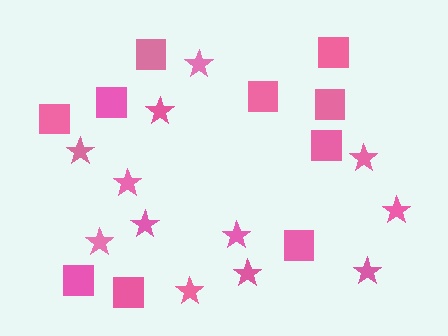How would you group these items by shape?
There are 2 groups: one group of stars (12) and one group of squares (10).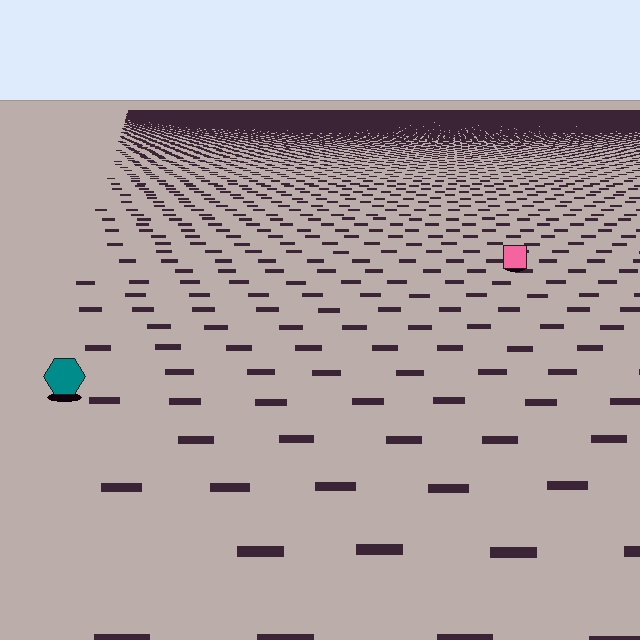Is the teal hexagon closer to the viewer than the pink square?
Yes. The teal hexagon is closer — you can tell from the texture gradient: the ground texture is coarser near it.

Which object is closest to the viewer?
The teal hexagon is closest. The texture marks near it are larger and more spread out.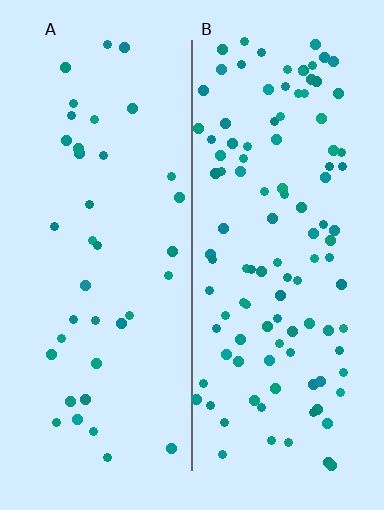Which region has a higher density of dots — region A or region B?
B (the right).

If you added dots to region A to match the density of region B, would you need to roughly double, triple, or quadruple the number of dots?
Approximately triple.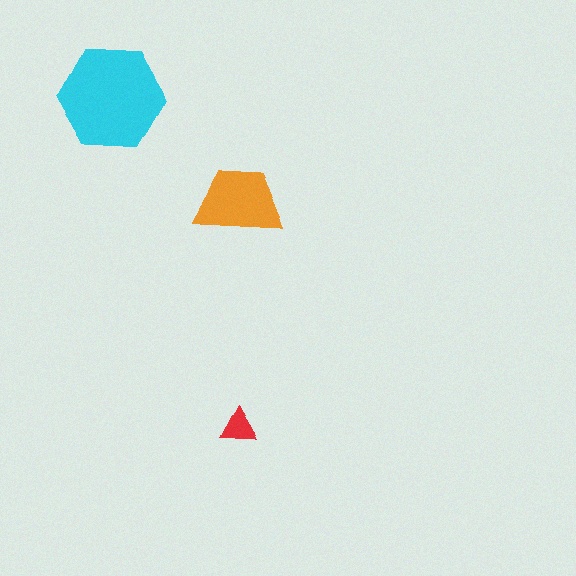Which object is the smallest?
The red triangle.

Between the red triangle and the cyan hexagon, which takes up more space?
The cyan hexagon.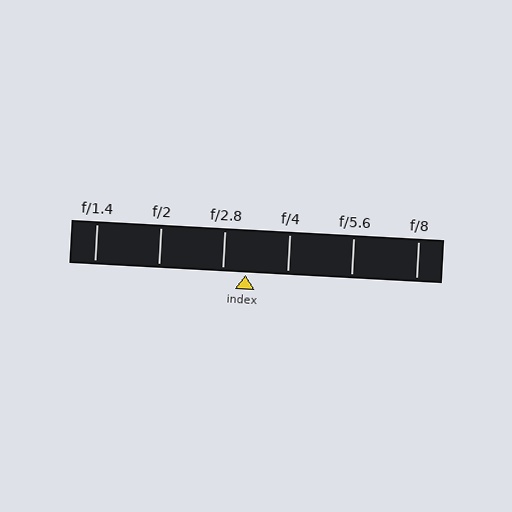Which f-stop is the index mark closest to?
The index mark is closest to f/2.8.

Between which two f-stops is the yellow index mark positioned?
The index mark is between f/2.8 and f/4.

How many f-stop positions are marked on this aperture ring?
There are 6 f-stop positions marked.